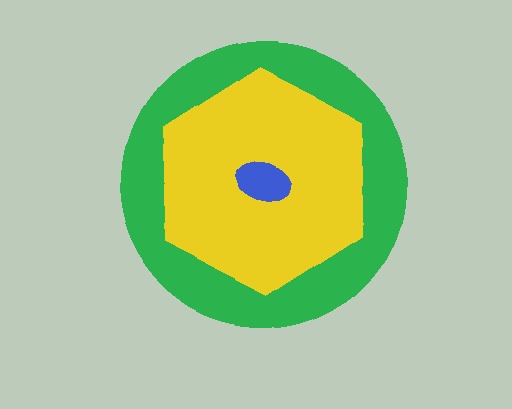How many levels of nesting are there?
3.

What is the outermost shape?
The green circle.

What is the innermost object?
The blue ellipse.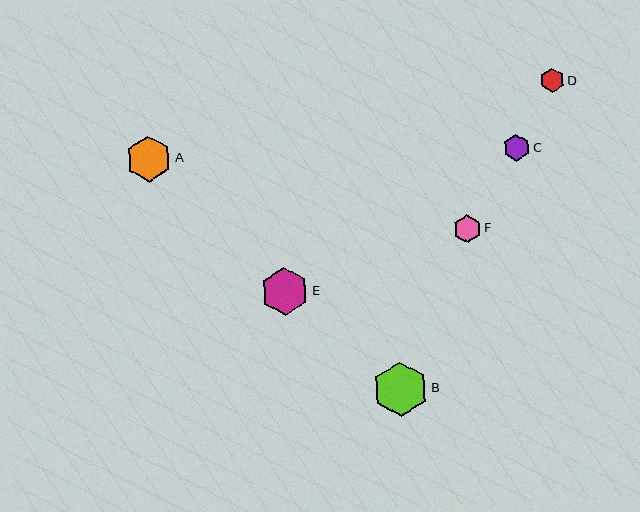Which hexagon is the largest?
Hexagon B is the largest with a size of approximately 54 pixels.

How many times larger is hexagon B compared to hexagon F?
Hexagon B is approximately 2.0 times the size of hexagon F.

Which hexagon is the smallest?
Hexagon D is the smallest with a size of approximately 24 pixels.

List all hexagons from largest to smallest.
From largest to smallest: B, E, A, F, C, D.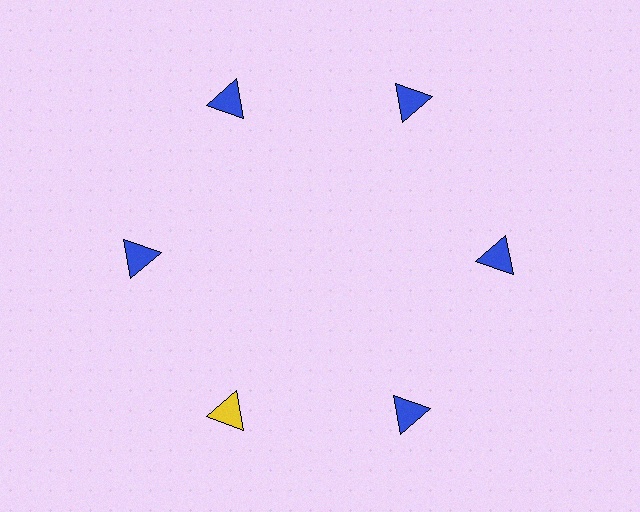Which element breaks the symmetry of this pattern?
The yellow triangle at roughly the 7 o'clock position breaks the symmetry. All other shapes are blue triangles.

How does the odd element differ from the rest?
It has a different color: yellow instead of blue.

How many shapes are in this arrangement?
There are 6 shapes arranged in a ring pattern.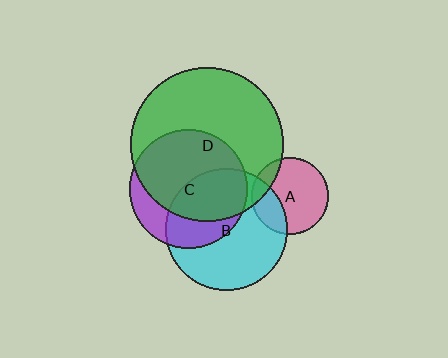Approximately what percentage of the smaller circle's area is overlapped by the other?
Approximately 30%.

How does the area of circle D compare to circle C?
Approximately 1.7 times.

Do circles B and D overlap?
Yes.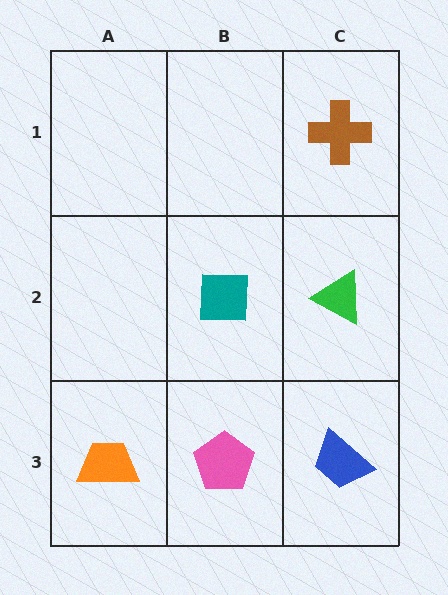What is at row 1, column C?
A brown cross.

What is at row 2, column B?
A teal square.